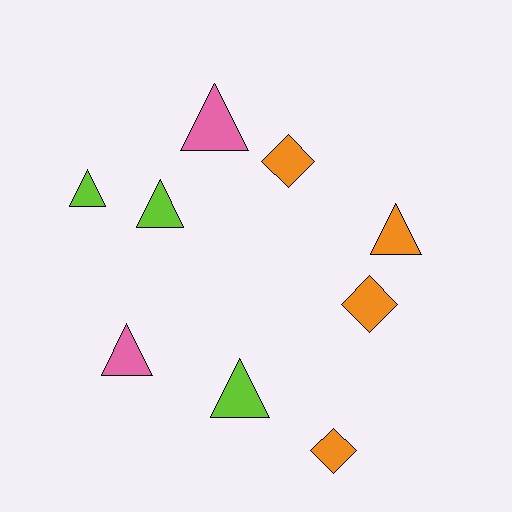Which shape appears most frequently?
Triangle, with 6 objects.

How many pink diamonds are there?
There are no pink diamonds.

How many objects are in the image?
There are 9 objects.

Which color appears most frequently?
Orange, with 4 objects.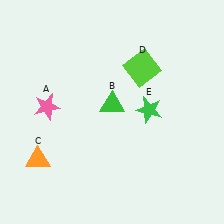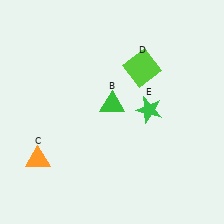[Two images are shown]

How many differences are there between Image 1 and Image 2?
There is 1 difference between the two images.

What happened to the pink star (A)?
The pink star (A) was removed in Image 2. It was in the top-left area of Image 1.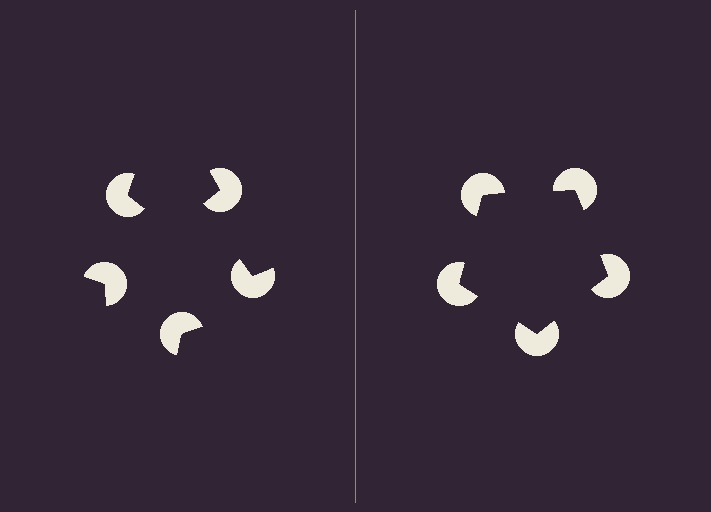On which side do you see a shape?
An illusory pentagon appears on the right side. On the left side the wedge cuts are rotated, so no coherent shape forms.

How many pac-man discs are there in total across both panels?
10 — 5 on each side.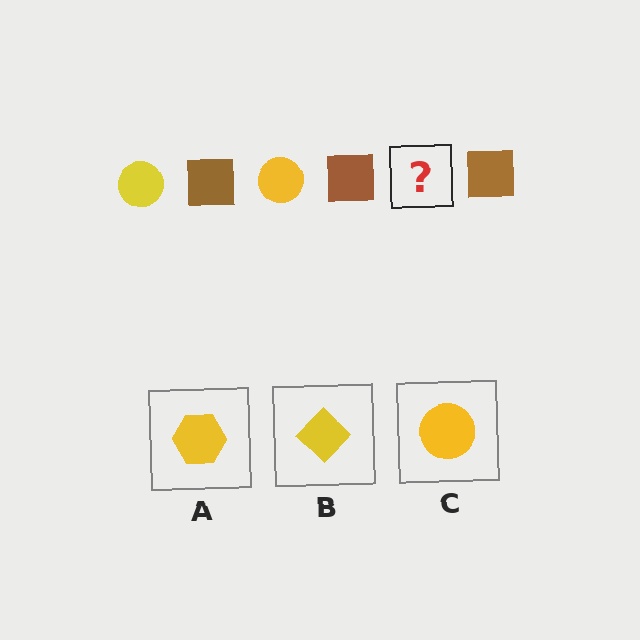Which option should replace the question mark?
Option C.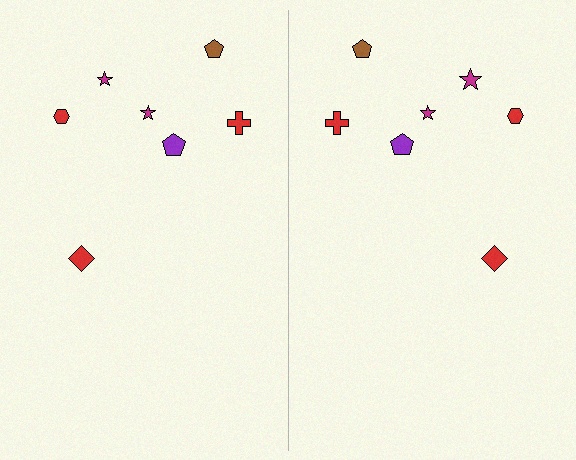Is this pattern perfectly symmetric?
No, the pattern is not perfectly symmetric. The magenta star on the right side has a different size than its mirror counterpart.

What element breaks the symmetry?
The magenta star on the right side has a different size than its mirror counterpart.